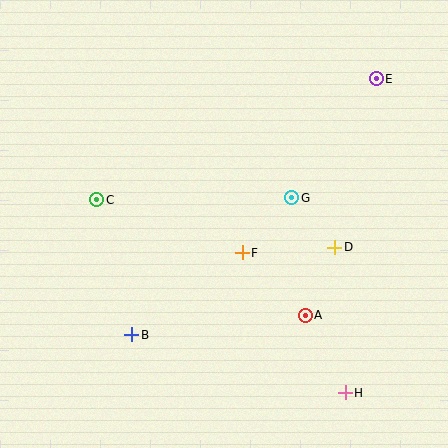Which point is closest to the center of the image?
Point F at (242, 253) is closest to the center.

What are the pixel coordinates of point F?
Point F is at (242, 253).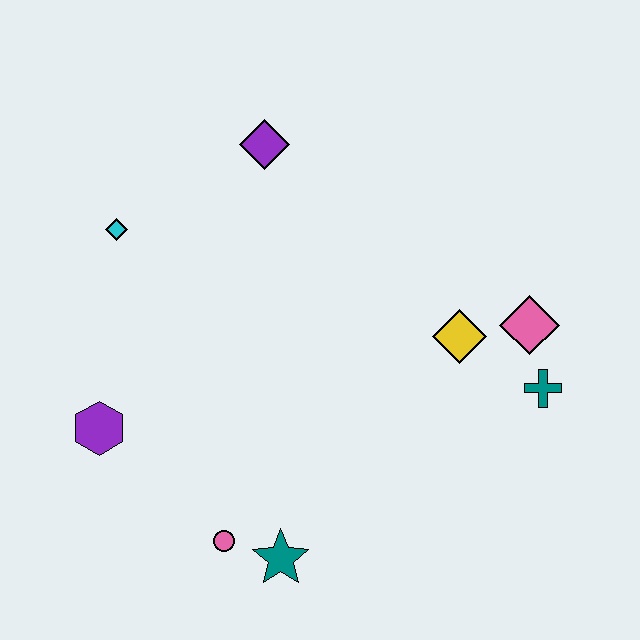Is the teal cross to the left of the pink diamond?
No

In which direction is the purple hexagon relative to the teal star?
The purple hexagon is to the left of the teal star.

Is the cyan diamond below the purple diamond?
Yes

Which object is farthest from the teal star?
The purple diamond is farthest from the teal star.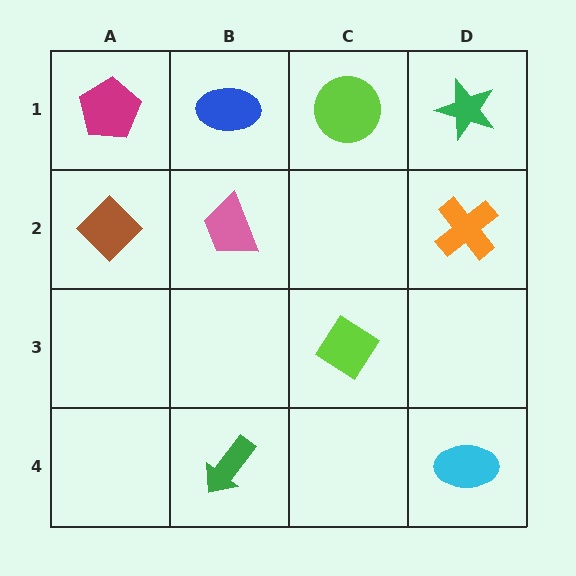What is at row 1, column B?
A blue ellipse.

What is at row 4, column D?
A cyan ellipse.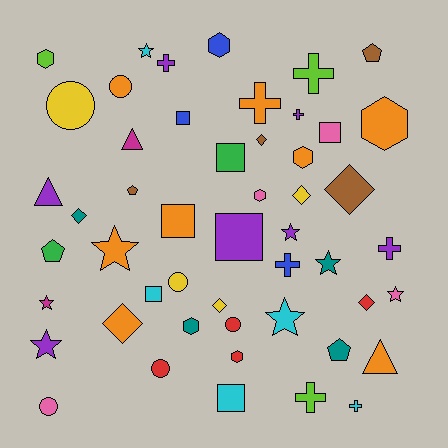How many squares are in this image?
There are 7 squares.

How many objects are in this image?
There are 50 objects.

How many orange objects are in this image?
There are 8 orange objects.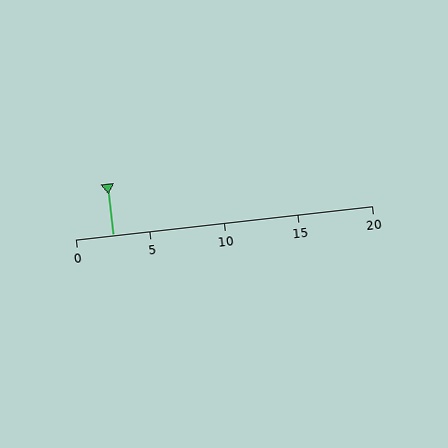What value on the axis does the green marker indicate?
The marker indicates approximately 2.5.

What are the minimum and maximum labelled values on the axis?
The axis runs from 0 to 20.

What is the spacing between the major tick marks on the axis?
The major ticks are spaced 5 apart.